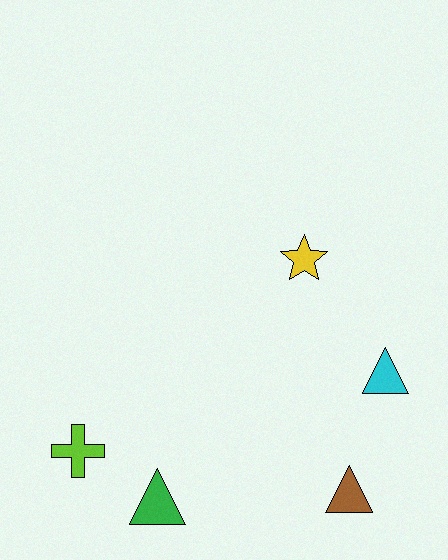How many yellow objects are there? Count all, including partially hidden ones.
There is 1 yellow object.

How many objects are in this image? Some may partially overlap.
There are 5 objects.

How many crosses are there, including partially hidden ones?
There is 1 cross.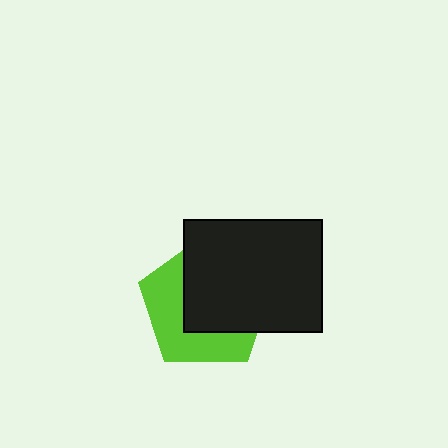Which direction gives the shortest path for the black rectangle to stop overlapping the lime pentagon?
Moving toward the upper-right gives the shortest separation.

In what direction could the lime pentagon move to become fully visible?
The lime pentagon could move toward the lower-left. That would shift it out from behind the black rectangle entirely.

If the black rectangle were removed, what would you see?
You would see the complete lime pentagon.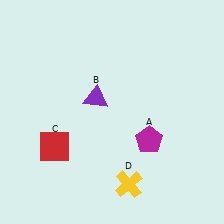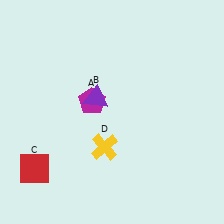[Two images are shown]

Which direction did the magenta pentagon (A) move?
The magenta pentagon (A) moved left.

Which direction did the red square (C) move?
The red square (C) moved down.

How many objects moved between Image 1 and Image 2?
3 objects moved between the two images.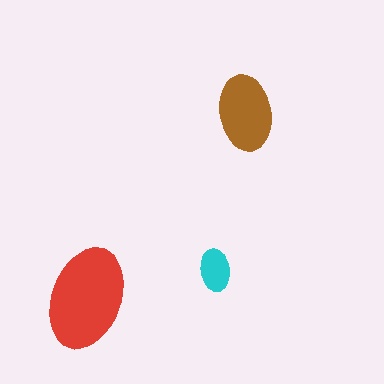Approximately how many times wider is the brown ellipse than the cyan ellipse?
About 2 times wider.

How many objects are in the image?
There are 3 objects in the image.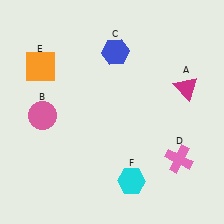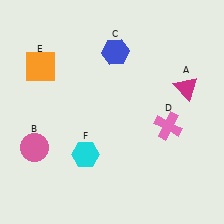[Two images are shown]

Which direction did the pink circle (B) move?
The pink circle (B) moved down.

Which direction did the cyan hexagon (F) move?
The cyan hexagon (F) moved left.